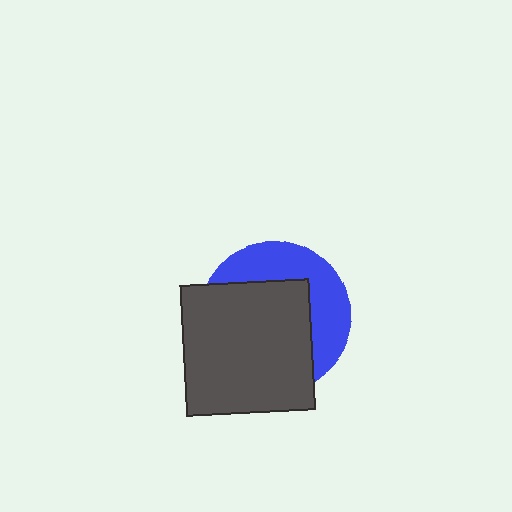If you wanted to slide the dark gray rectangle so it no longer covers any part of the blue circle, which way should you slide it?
Slide it toward the lower-left — that is the most direct way to separate the two shapes.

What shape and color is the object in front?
The object in front is a dark gray rectangle.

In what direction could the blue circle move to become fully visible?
The blue circle could move toward the upper-right. That would shift it out from behind the dark gray rectangle entirely.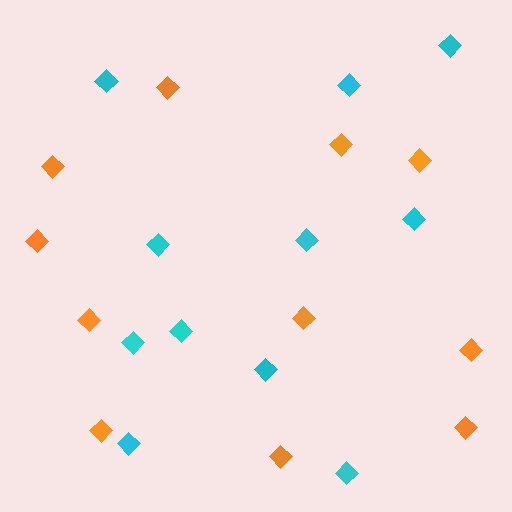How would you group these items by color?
There are 2 groups: one group of cyan diamonds (11) and one group of orange diamonds (11).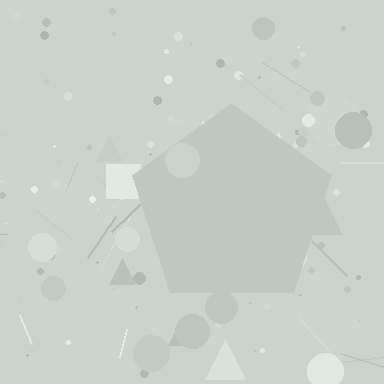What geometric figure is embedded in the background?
A pentagon is embedded in the background.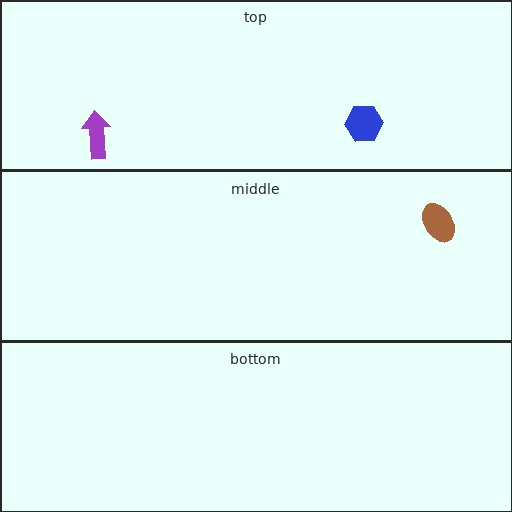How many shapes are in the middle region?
1.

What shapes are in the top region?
The blue hexagon, the purple arrow.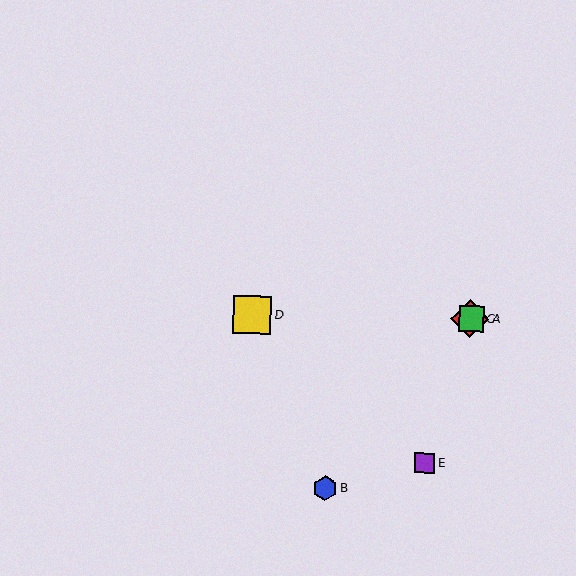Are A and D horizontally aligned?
Yes, both are at y≈319.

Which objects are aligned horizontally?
Objects A, C, D are aligned horizontally.